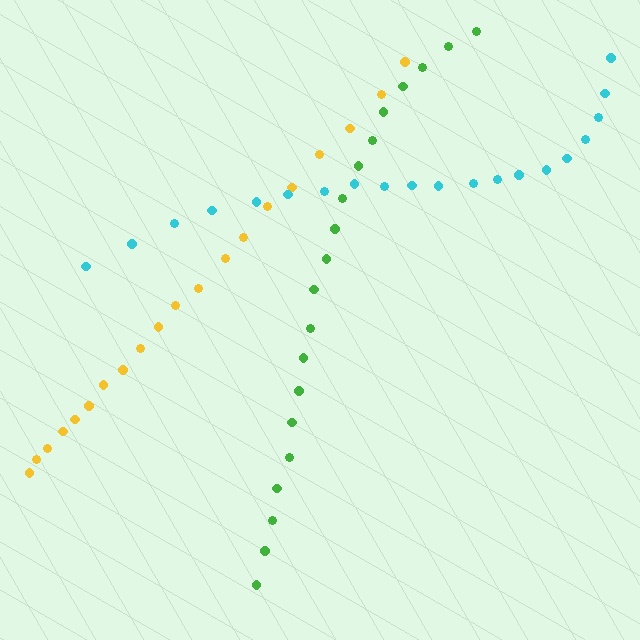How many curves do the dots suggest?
There are 3 distinct paths.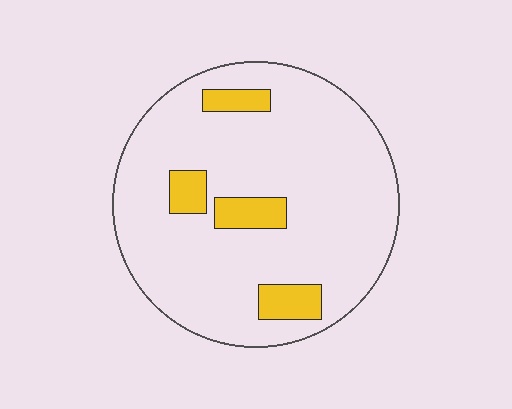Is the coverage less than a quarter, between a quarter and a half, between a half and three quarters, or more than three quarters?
Less than a quarter.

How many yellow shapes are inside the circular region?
4.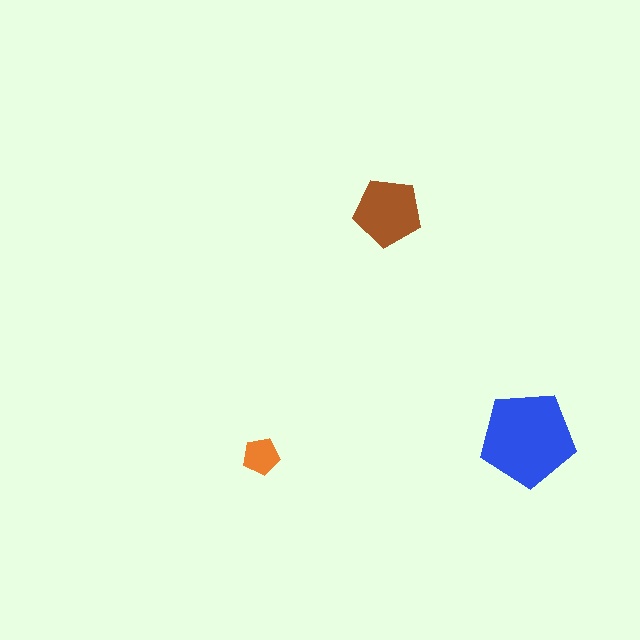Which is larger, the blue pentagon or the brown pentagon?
The blue one.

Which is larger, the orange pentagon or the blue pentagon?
The blue one.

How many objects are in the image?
There are 3 objects in the image.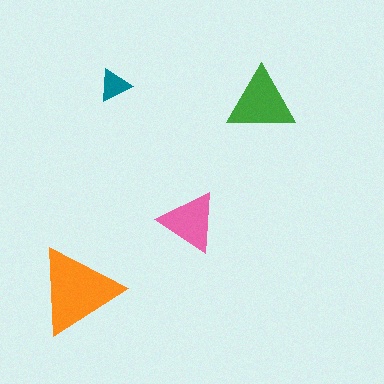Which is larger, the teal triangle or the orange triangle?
The orange one.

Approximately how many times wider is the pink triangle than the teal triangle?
About 2 times wider.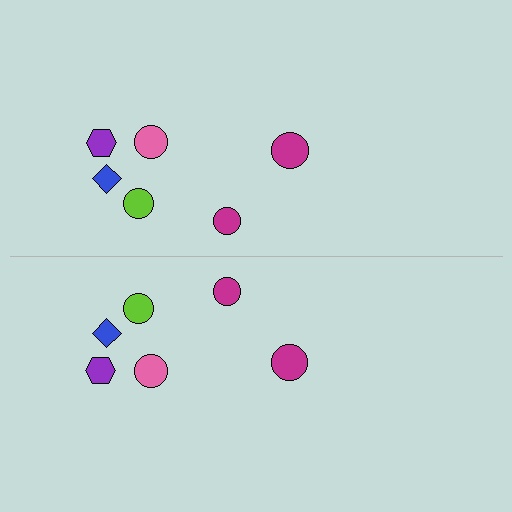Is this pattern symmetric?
Yes, this pattern has bilateral (reflection) symmetry.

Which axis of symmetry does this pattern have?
The pattern has a horizontal axis of symmetry running through the center of the image.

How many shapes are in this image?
There are 12 shapes in this image.